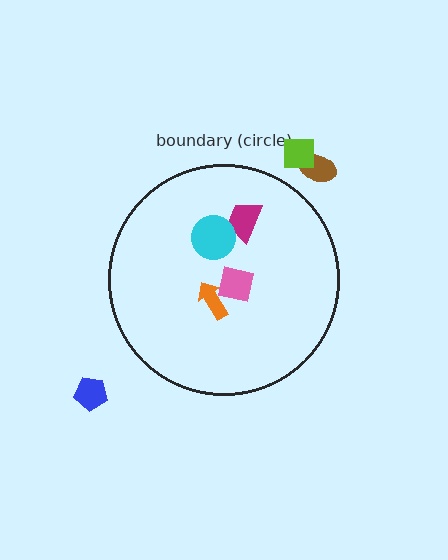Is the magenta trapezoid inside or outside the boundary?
Inside.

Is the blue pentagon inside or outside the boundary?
Outside.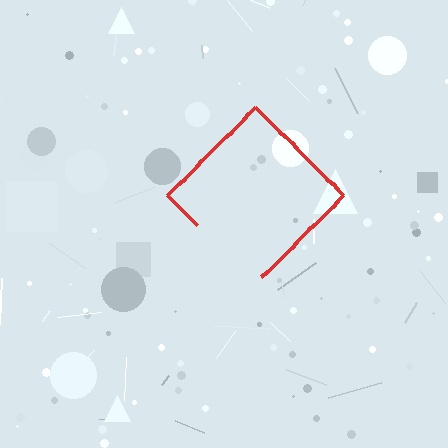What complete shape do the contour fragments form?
The contour fragments form a diamond.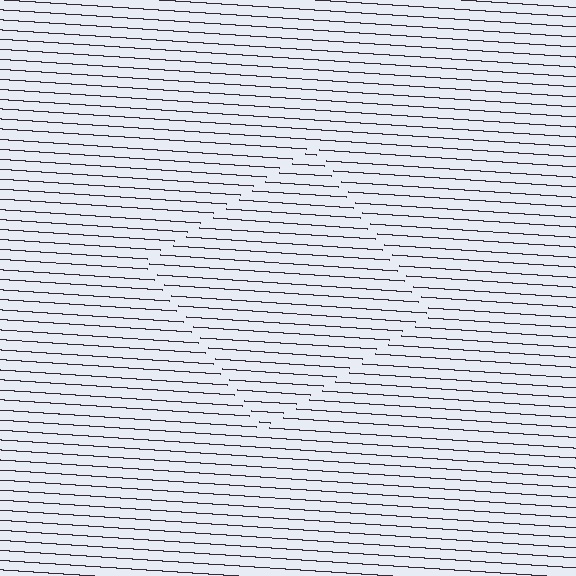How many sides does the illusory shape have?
4 sides — the line-ends trace a square.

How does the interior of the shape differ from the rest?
The interior of the shape contains the same grating, shifted by half a period — the contour is defined by the phase discontinuity where line-ends from the inner and outer gratings abut.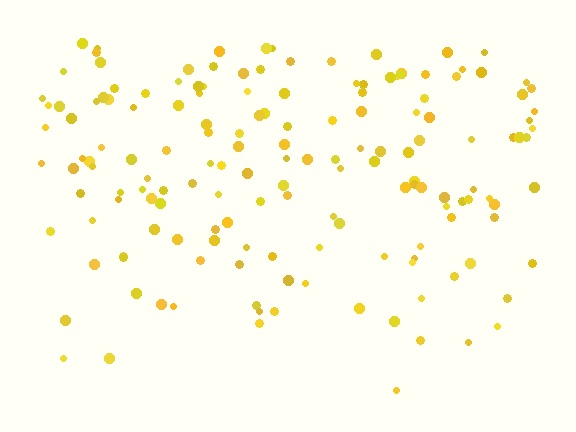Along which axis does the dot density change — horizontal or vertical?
Vertical.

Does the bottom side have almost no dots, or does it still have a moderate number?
Still a moderate number, just noticeably fewer than the top.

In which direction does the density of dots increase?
From bottom to top, with the top side densest.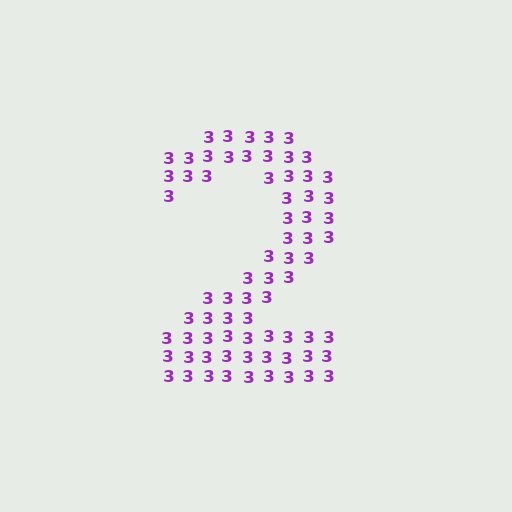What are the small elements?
The small elements are digit 3's.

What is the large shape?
The large shape is the digit 2.